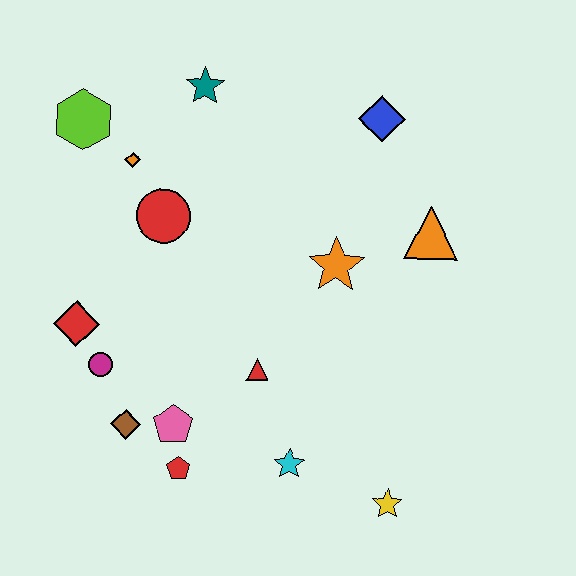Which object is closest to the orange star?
The orange triangle is closest to the orange star.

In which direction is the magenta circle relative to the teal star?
The magenta circle is below the teal star.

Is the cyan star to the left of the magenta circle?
No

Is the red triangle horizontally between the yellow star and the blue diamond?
No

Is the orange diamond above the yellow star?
Yes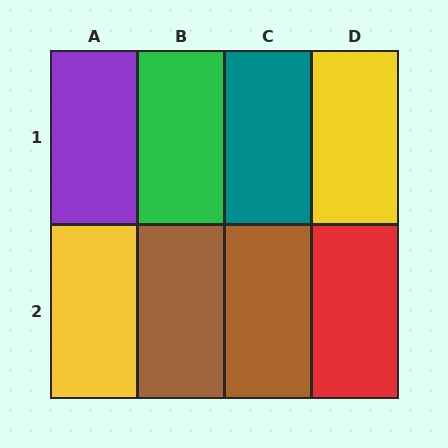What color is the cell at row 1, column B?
Green.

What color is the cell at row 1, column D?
Yellow.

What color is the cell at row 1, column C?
Teal.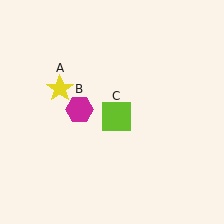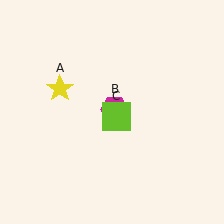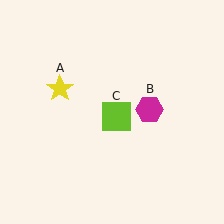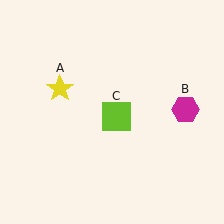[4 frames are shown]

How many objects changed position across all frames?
1 object changed position: magenta hexagon (object B).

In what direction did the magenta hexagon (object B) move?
The magenta hexagon (object B) moved right.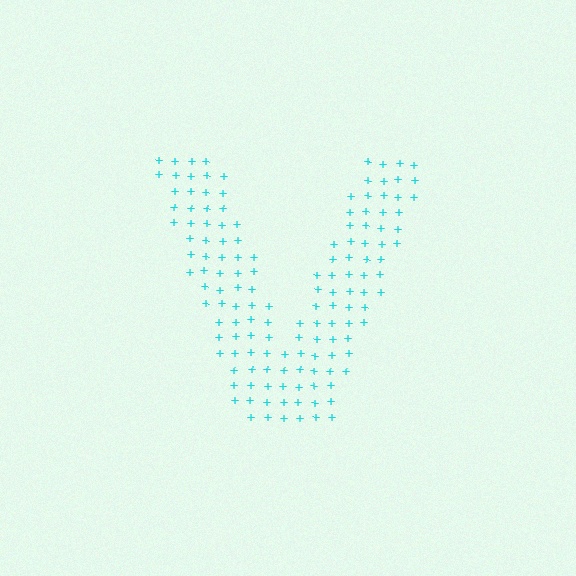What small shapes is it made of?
It is made of small plus signs.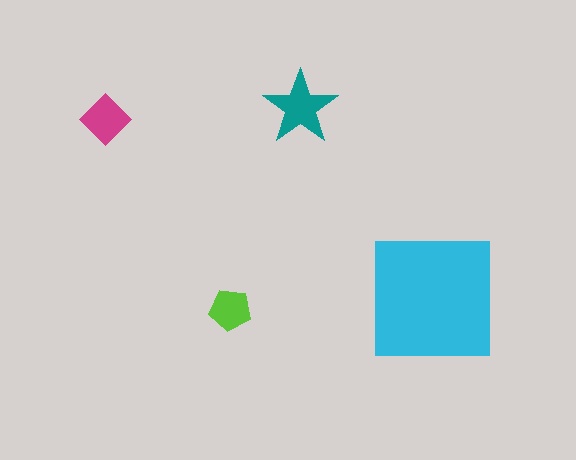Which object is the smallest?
The lime pentagon.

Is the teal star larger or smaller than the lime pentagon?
Larger.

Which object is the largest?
The cyan square.